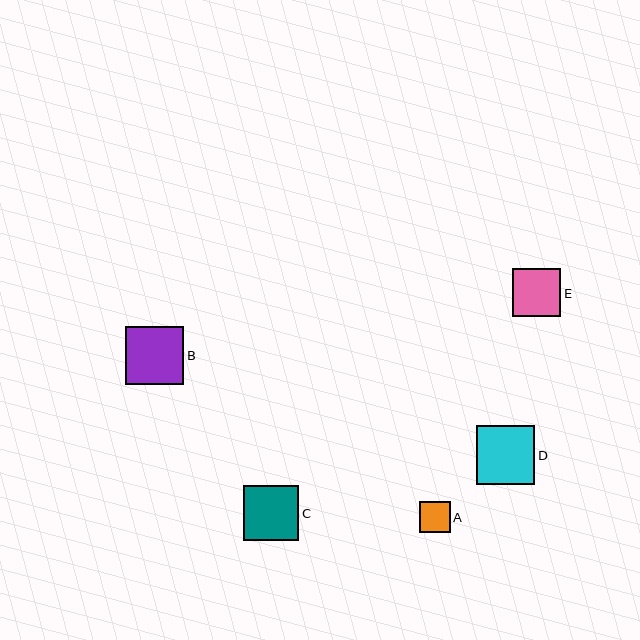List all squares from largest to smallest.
From largest to smallest: D, B, C, E, A.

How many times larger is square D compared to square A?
Square D is approximately 1.9 times the size of square A.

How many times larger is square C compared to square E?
Square C is approximately 1.1 times the size of square E.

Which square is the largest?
Square D is the largest with a size of approximately 58 pixels.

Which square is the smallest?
Square A is the smallest with a size of approximately 31 pixels.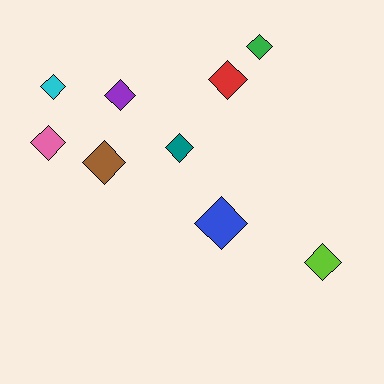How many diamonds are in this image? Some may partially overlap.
There are 9 diamonds.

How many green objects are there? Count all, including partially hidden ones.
There is 1 green object.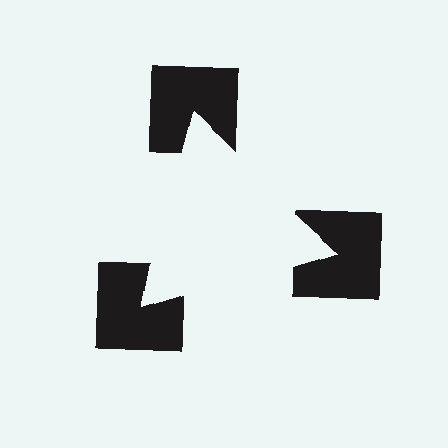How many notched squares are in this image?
There are 3 — one at each vertex of the illusory triangle.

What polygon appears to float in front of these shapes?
An illusory triangle — its edges are inferred from the aligned wedge cuts in the notched squares, not physically drawn.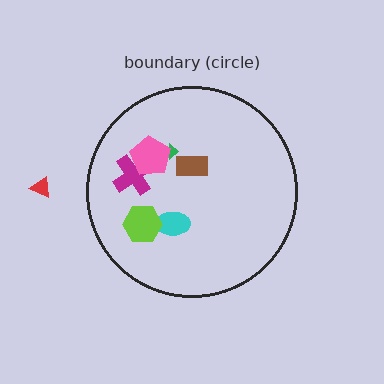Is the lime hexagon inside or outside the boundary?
Inside.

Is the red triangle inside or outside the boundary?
Outside.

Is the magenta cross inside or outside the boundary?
Inside.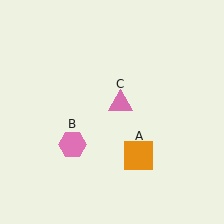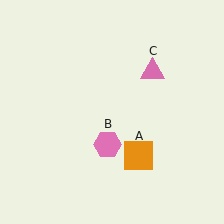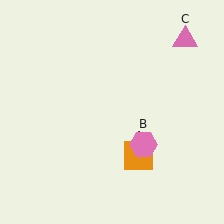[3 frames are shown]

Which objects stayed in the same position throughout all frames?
Orange square (object A) remained stationary.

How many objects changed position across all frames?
2 objects changed position: pink hexagon (object B), pink triangle (object C).